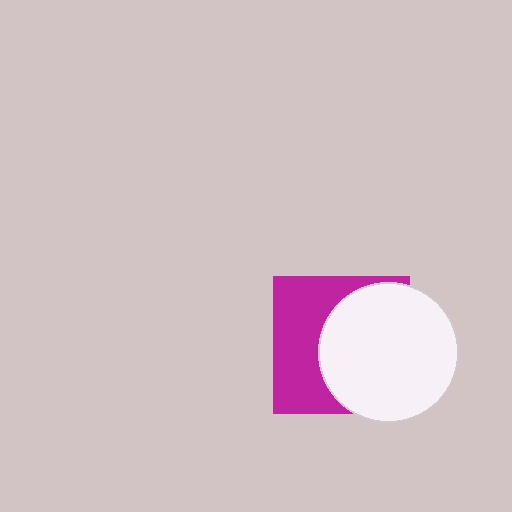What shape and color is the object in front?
The object in front is a white circle.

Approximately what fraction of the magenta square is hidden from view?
Roughly 55% of the magenta square is hidden behind the white circle.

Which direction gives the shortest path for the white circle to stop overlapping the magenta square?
Moving right gives the shortest separation.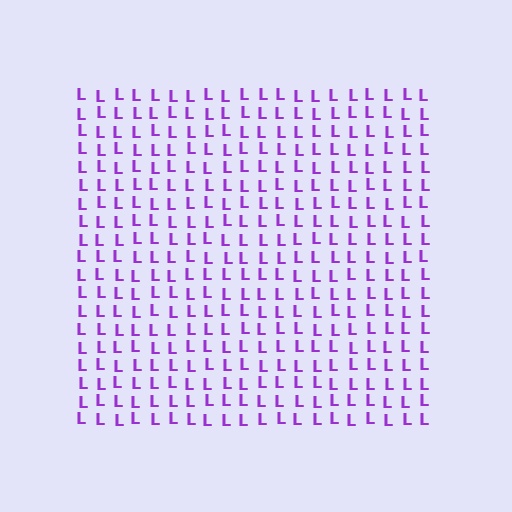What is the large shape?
The large shape is a square.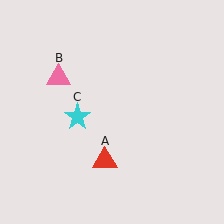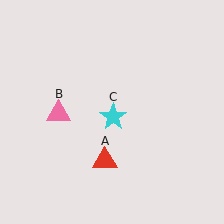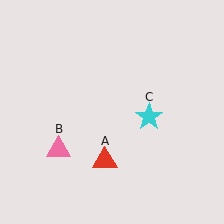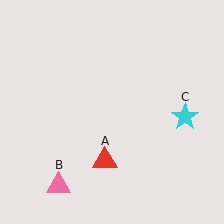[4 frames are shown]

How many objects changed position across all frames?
2 objects changed position: pink triangle (object B), cyan star (object C).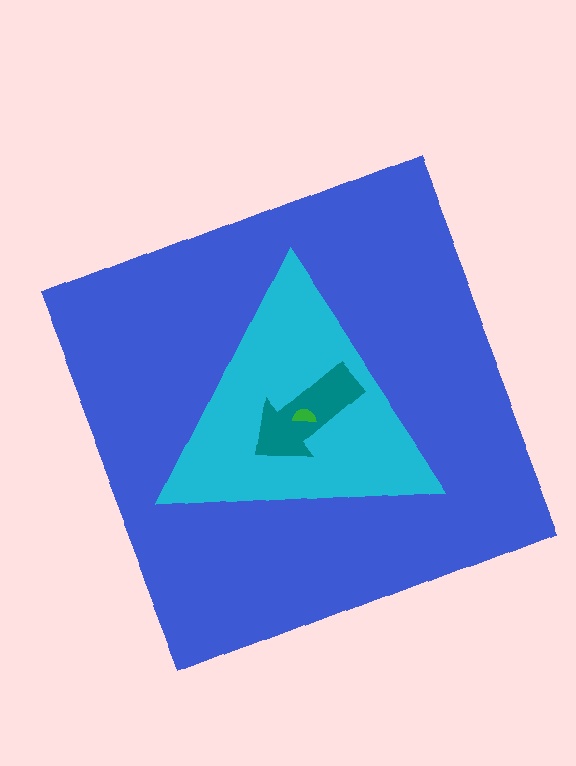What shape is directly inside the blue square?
The cyan triangle.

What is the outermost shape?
The blue square.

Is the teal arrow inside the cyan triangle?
Yes.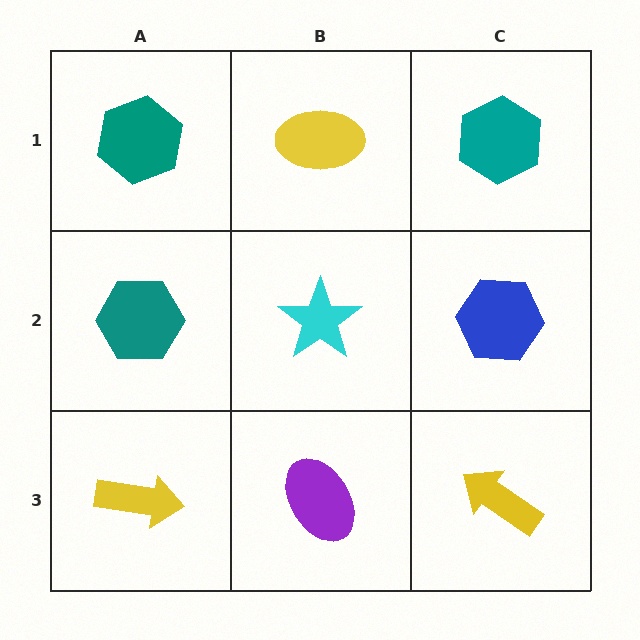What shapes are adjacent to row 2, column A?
A teal hexagon (row 1, column A), a yellow arrow (row 3, column A), a cyan star (row 2, column B).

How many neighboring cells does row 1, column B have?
3.